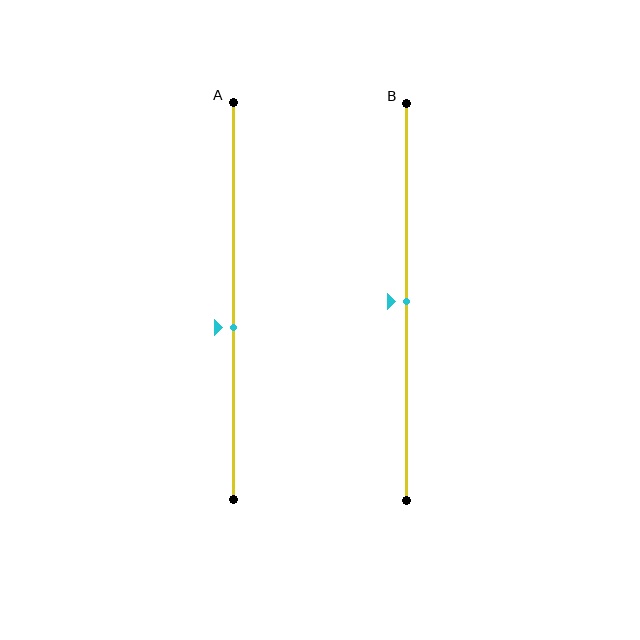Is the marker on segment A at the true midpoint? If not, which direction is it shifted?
No, the marker on segment A is shifted downward by about 7% of the segment length.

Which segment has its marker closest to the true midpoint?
Segment B has its marker closest to the true midpoint.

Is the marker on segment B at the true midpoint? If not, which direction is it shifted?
Yes, the marker on segment B is at the true midpoint.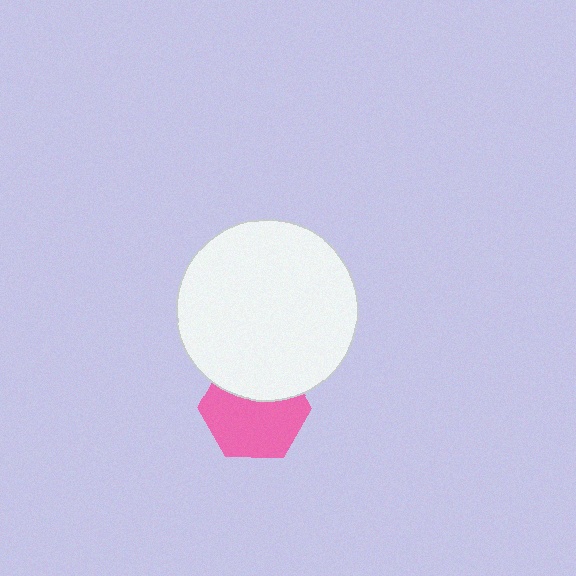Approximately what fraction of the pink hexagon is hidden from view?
Roughly 36% of the pink hexagon is hidden behind the white circle.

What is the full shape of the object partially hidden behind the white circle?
The partially hidden object is a pink hexagon.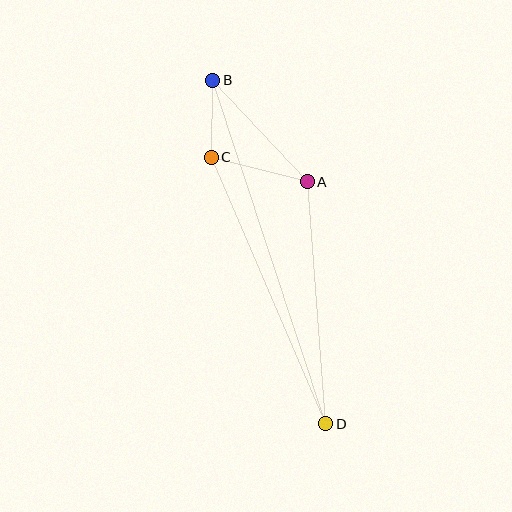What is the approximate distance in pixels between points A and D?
The distance between A and D is approximately 243 pixels.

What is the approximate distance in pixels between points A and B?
The distance between A and B is approximately 139 pixels.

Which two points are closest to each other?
Points B and C are closest to each other.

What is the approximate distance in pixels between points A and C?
The distance between A and C is approximately 99 pixels.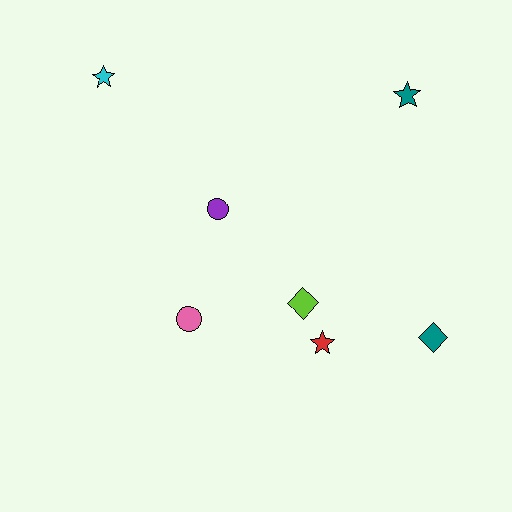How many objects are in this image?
There are 7 objects.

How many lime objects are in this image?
There is 1 lime object.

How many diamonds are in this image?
There are 2 diamonds.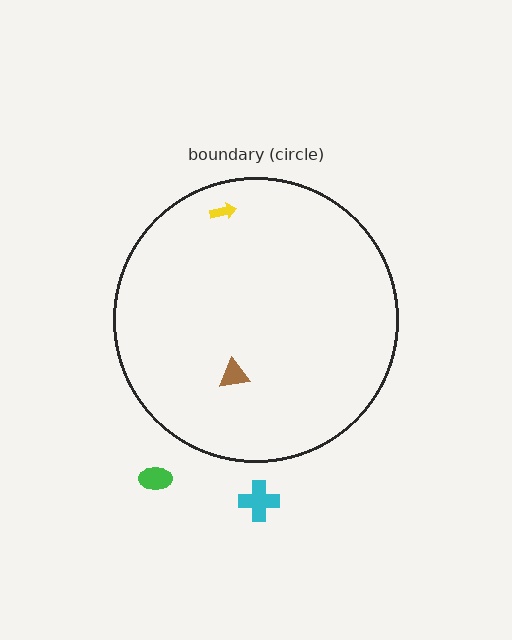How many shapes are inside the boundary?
2 inside, 2 outside.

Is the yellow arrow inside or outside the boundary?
Inside.